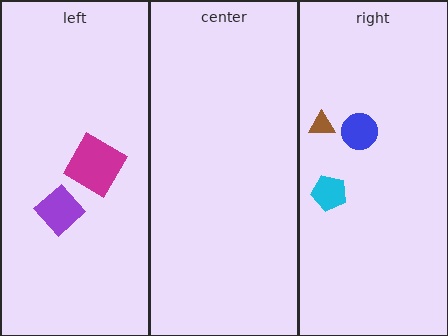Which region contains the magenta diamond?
The left region.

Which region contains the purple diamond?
The left region.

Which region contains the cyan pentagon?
The right region.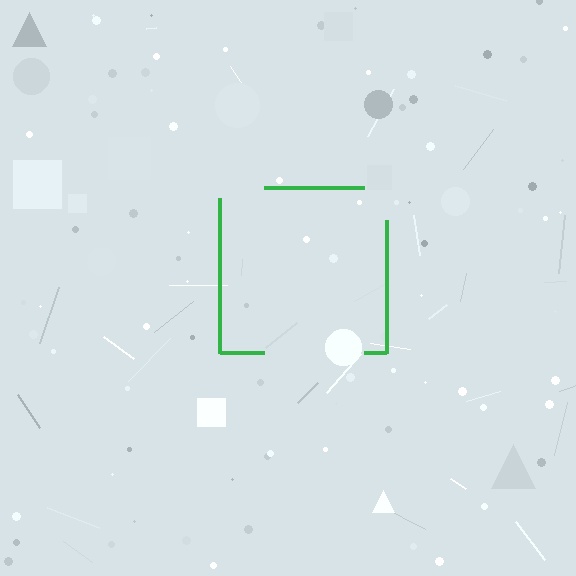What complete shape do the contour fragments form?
The contour fragments form a square.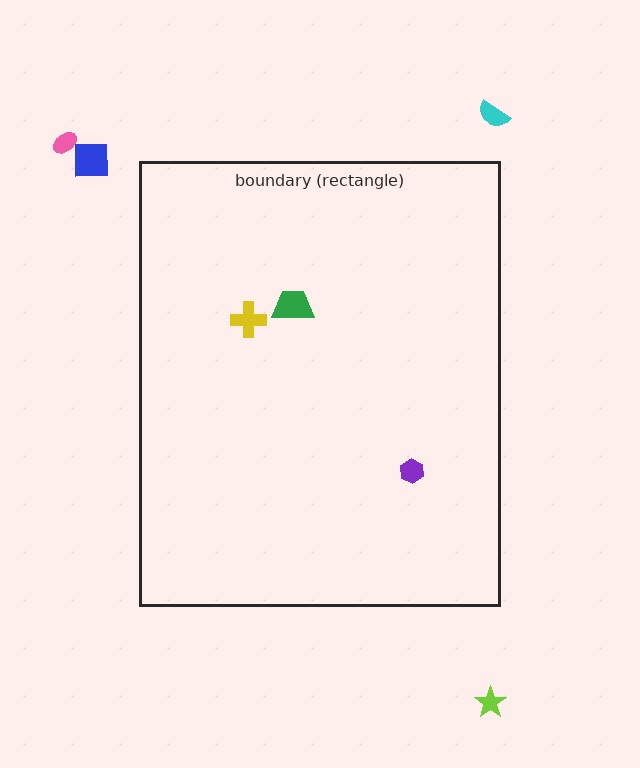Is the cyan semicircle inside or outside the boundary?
Outside.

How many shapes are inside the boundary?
3 inside, 4 outside.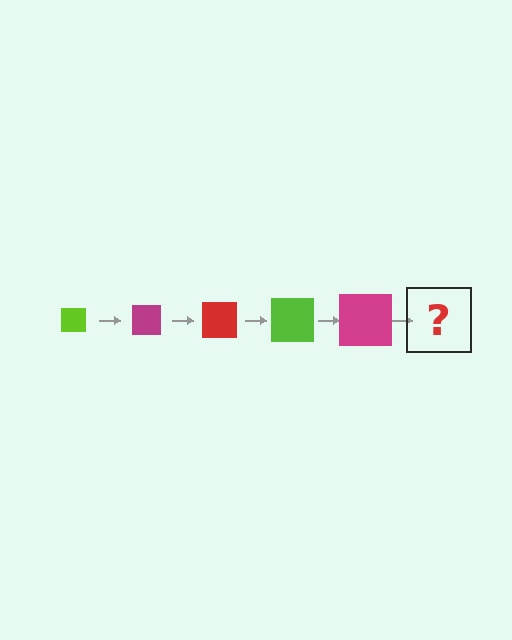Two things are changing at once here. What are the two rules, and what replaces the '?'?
The two rules are that the square grows larger each step and the color cycles through lime, magenta, and red. The '?' should be a red square, larger than the previous one.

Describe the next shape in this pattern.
It should be a red square, larger than the previous one.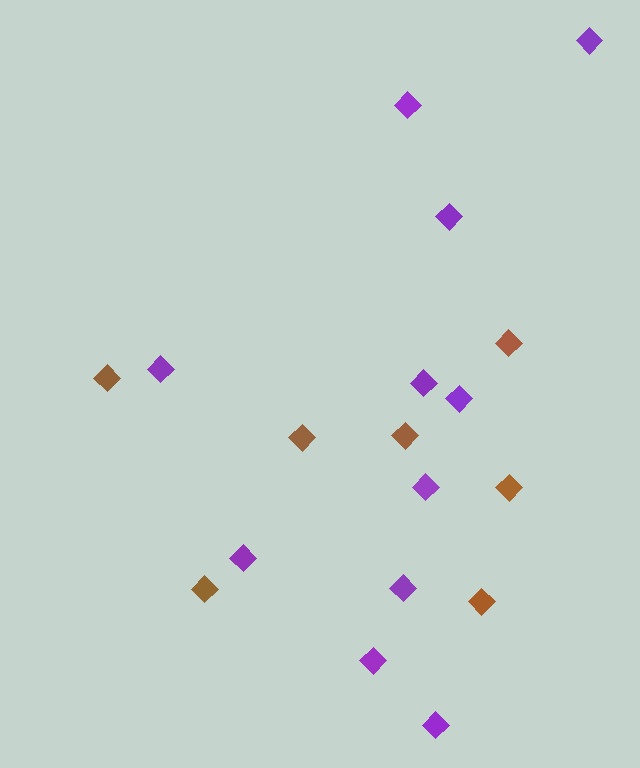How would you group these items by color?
There are 2 groups: one group of brown diamonds (7) and one group of purple diamonds (11).